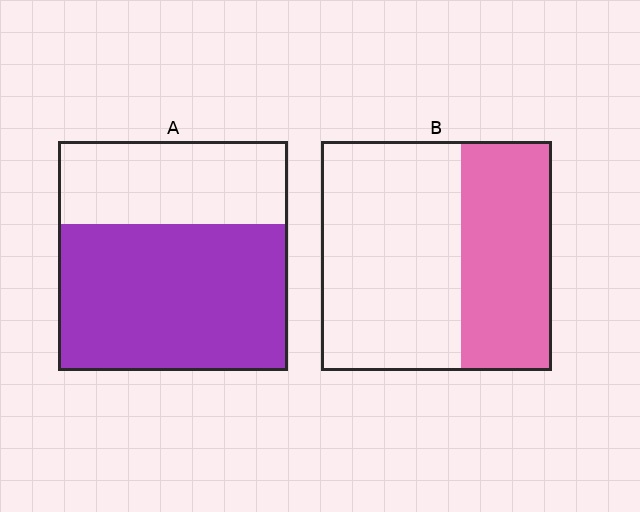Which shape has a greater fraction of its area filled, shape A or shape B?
Shape A.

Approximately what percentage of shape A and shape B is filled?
A is approximately 65% and B is approximately 40%.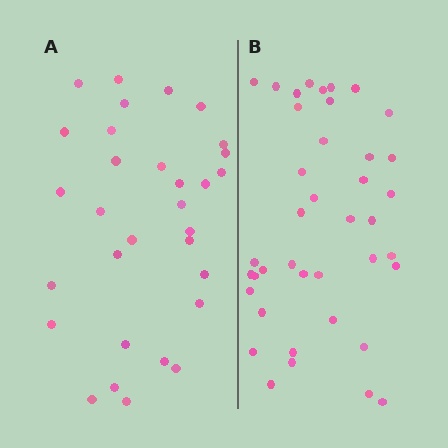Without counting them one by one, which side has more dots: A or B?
Region B (the right region) has more dots.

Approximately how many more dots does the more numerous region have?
Region B has roughly 8 or so more dots than region A.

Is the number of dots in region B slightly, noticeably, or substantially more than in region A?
Region B has noticeably more, but not dramatically so. The ratio is roughly 1.3 to 1.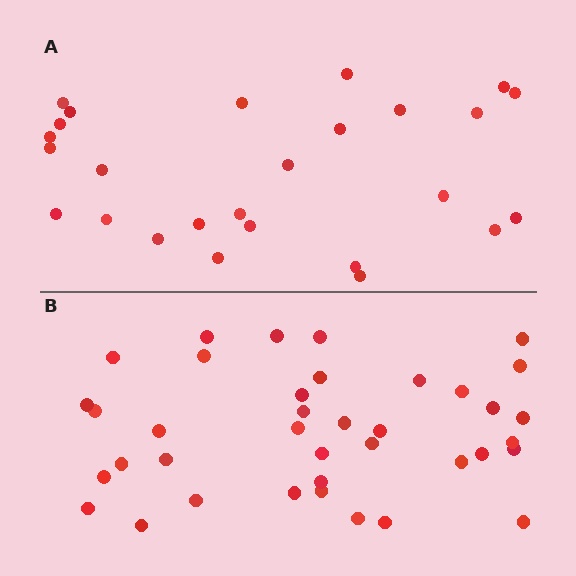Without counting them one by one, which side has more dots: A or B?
Region B (the bottom region) has more dots.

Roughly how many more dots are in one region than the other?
Region B has roughly 12 or so more dots than region A.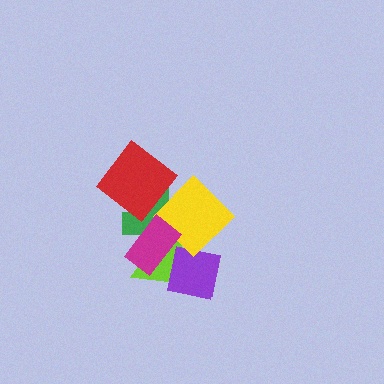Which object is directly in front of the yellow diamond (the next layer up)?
The red diamond is directly in front of the yellow diamond.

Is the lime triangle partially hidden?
Yes, it is partially covered by another shape.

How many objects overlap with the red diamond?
2 objects overlap with the red diamond.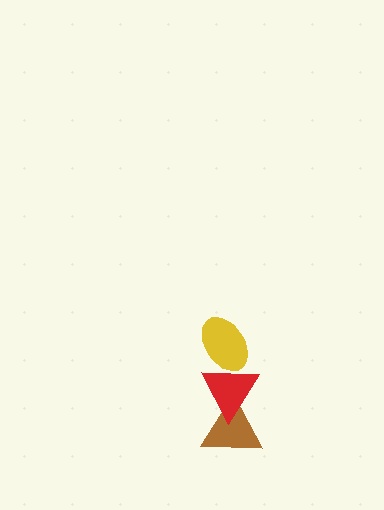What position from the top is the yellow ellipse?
The yellow ellipse is 1st from the top.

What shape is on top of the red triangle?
The yellow ellipse is on top of the red triangle.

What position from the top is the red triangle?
The red triangle is 2nd from the top.